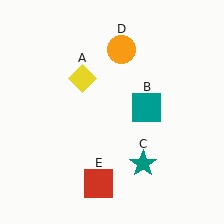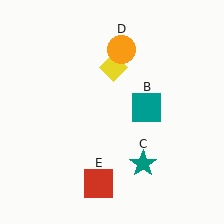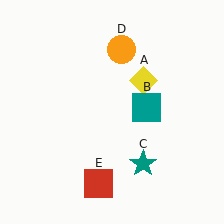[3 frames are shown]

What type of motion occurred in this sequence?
The yellow diamond (object A) rotated clockwise around the center of the scene.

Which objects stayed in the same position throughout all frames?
Teal square (object B) and teal star (object C) and orange circle (object D) and red square (object E) remained stationary.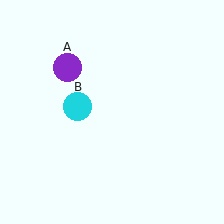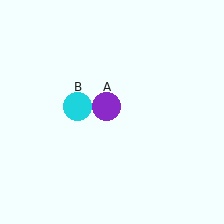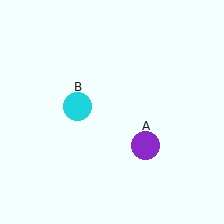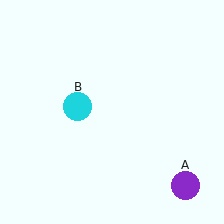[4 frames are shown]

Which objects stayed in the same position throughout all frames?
Cyan circle (object B) remained stationary.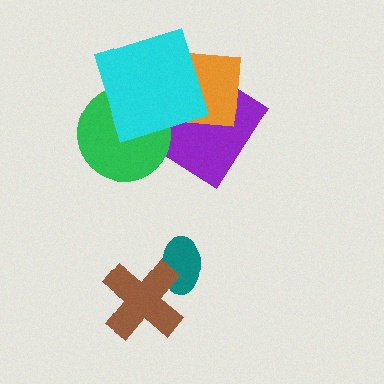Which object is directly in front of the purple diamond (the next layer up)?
The orange square is directly in front of the purple diamond.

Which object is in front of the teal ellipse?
The brown cross is in front of the teal ellipse.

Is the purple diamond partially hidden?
Yes, it is partially covered by another shape.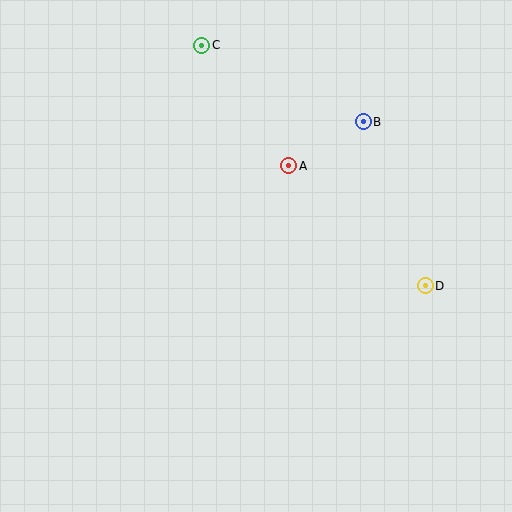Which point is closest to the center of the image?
Point A at (289, 166) is closest to the center.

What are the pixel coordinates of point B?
Point B is at (363, 122).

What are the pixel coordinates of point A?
Point A is at (289, 166).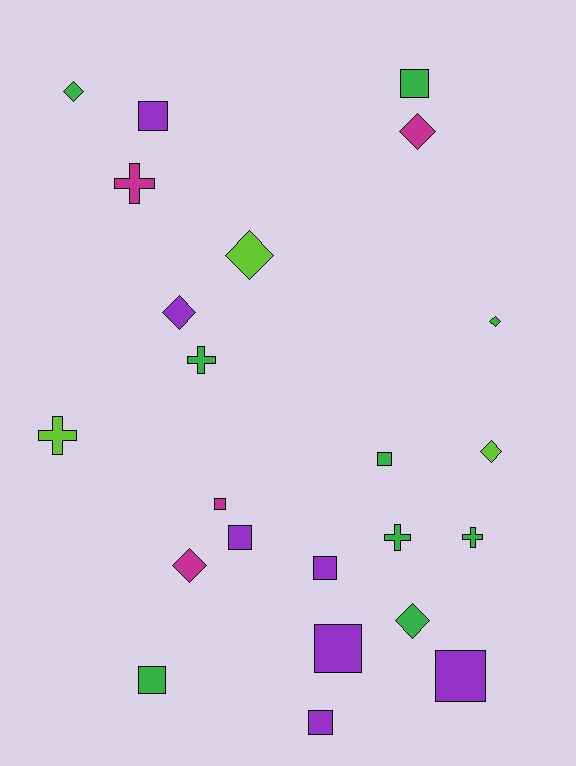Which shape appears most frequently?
Square, with 10 objects.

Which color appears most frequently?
Green, with 9 objects.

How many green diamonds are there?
There are 3 green diamonds.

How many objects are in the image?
There are 23 objects.